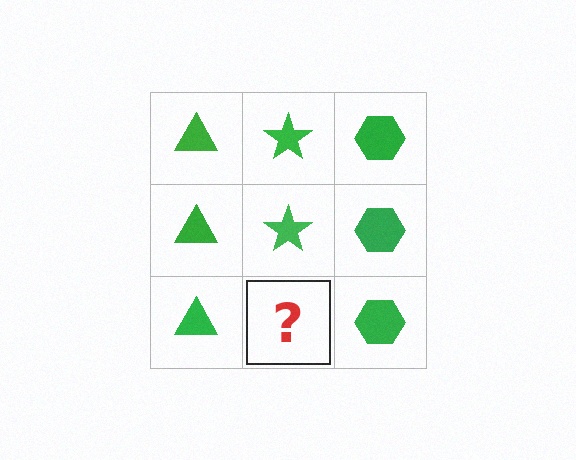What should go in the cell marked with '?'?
The missing cell should contain a green star.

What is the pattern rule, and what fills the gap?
The rule is that each column has a consistent shape. The gap should be filled with a green star.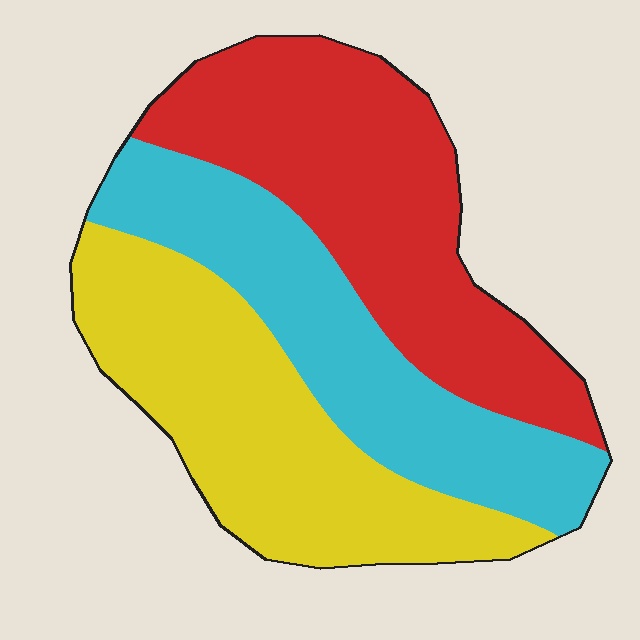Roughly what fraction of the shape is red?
Red covers about 35% of the shape.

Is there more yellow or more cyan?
Yellow.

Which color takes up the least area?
Cyan, at roughly 30%.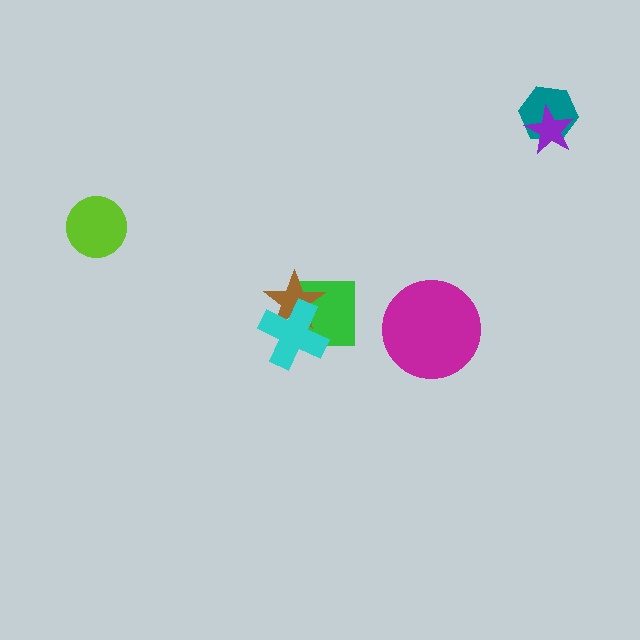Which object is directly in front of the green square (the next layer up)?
The brown star is directly in front of the green square.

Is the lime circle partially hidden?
No, no other shape covers it.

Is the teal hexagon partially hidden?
Yes, it is partially covered by another shape.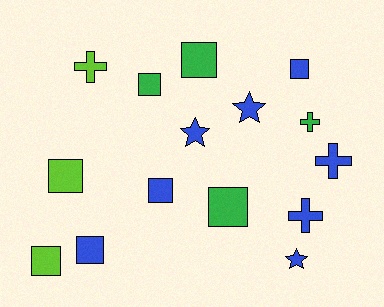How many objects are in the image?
There are 15 objects.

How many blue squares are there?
There are 3 blue squares.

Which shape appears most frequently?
Square, with 8 objects.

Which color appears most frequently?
Blue, with 8 objects.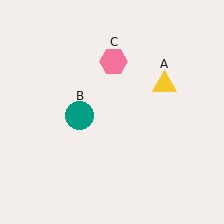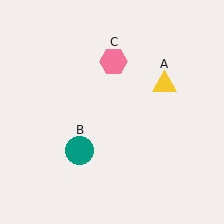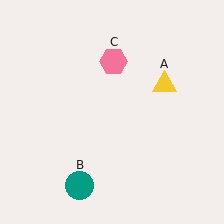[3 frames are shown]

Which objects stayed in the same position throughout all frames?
Yellow triangle (object A) and pink hexagon (object C) remained stationary.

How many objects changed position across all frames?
1 object changed position: teal circle (object B).